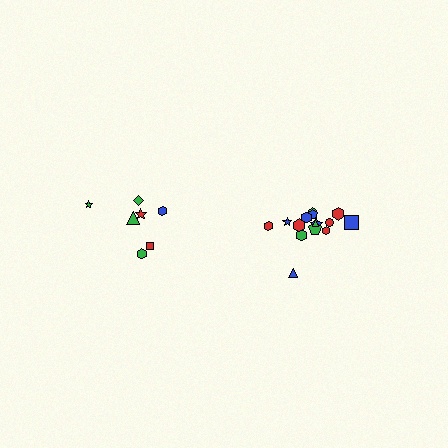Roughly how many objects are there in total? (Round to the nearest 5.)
Roughly 20 objects in total.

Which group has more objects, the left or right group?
The right group.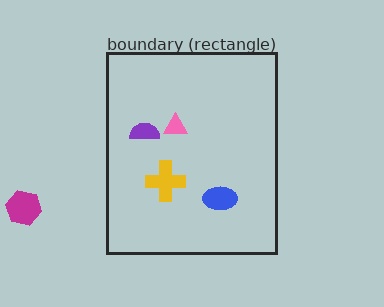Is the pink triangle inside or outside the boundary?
Inside.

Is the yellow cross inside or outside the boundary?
Inside.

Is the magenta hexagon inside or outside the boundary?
Outside.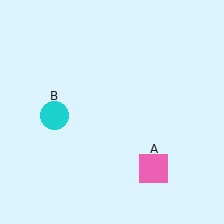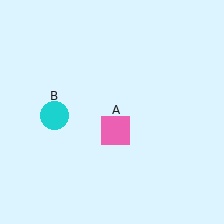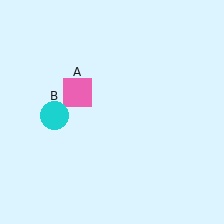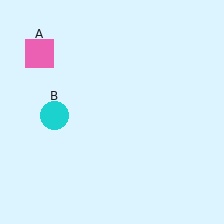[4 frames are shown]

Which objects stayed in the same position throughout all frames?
Cyan circle (object B) remained stationary.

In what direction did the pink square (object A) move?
The pink square (object A) moved up and to the left.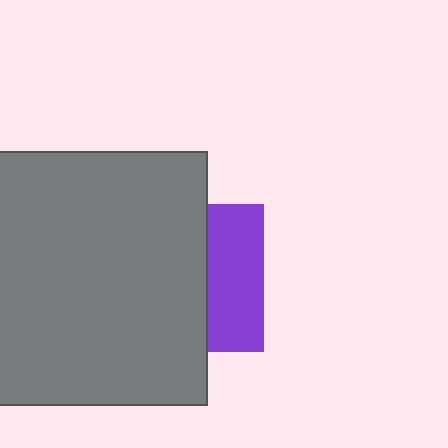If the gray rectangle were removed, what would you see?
You would see the complete purple square.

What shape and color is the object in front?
The object in front is a gray rectangle.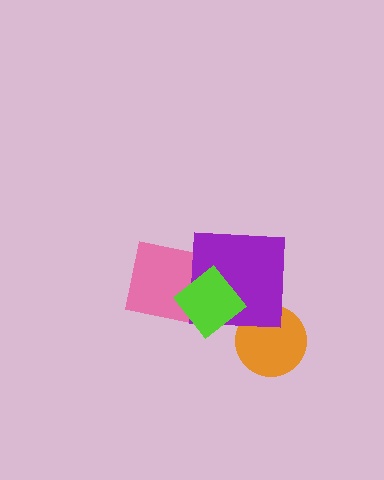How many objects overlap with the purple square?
3 objects overlap with the purple square.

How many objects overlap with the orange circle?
1 object overlaps with the orange circle.